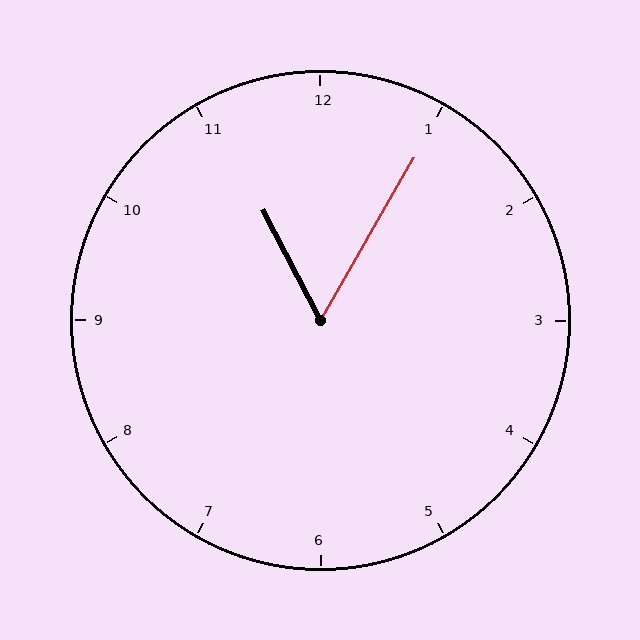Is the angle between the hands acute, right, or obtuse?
It is acute.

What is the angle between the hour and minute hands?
Approximately 58 degrees.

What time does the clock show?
11:05.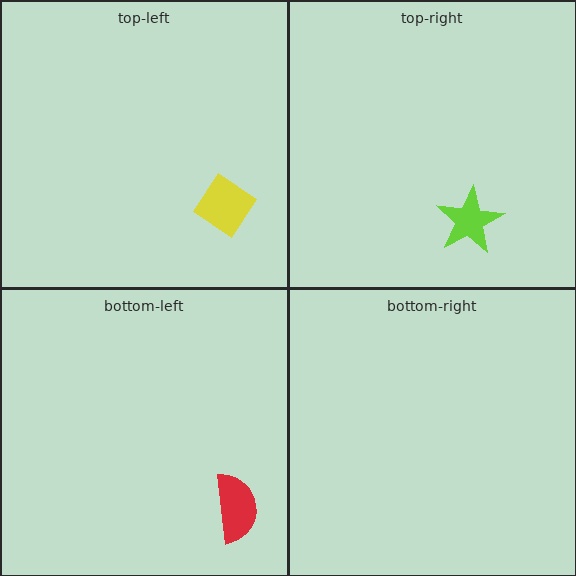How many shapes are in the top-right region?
1.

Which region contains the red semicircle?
The bottom-left region.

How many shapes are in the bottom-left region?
1.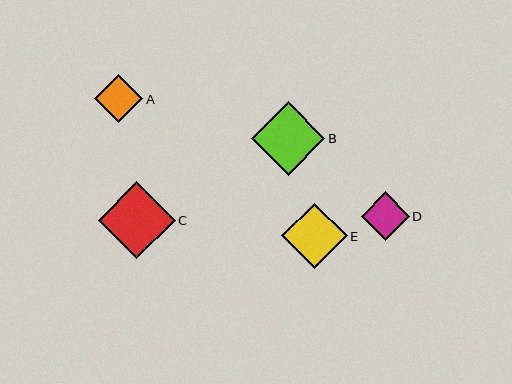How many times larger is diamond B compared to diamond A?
Diamond B is approximately 1.5 times the size of diamond A.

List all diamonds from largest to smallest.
From largest to smallest: C, B, E, A, D.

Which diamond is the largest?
Diamond C is the largest with a size of approximately 76 pixels.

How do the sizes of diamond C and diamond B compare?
Diamond C and diamond B are approximately the same size.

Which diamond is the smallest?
Diamond D is the smallest with a size of approximately 48 pixels.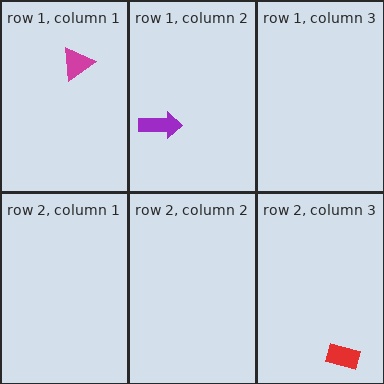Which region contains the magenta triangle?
The row 1, column 1 region.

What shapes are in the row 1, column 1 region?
The magenta triangle.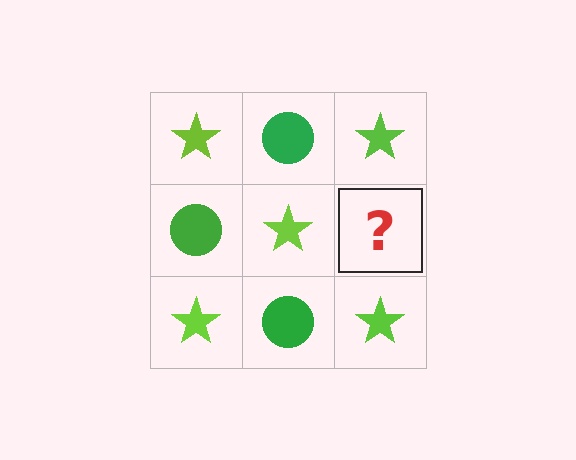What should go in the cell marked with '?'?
The missing cell should contain a green circle.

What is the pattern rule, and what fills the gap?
The rule is that it alternates lime star and green circle in a checkerboard pattern. The gap should be filled with a green circle.